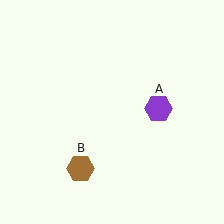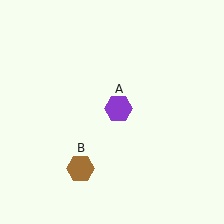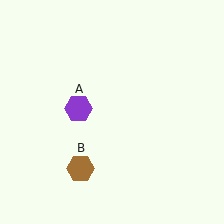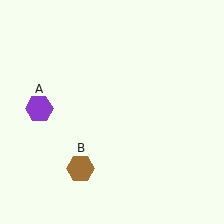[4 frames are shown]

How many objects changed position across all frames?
1 object changed position: purple hexagon (object A).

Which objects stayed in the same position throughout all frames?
Brown hexagon (object B) remained stationary.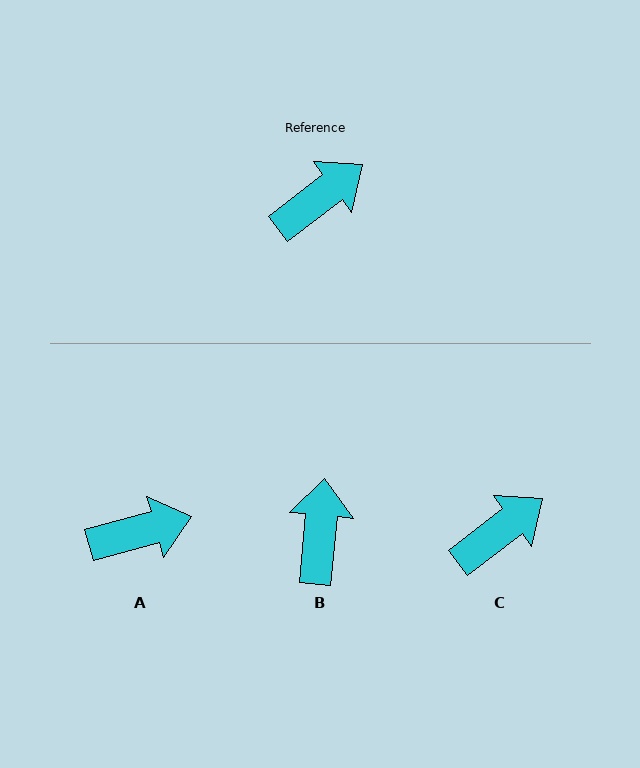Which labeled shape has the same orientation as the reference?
C.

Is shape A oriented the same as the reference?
No, it is off by about 22 degrees.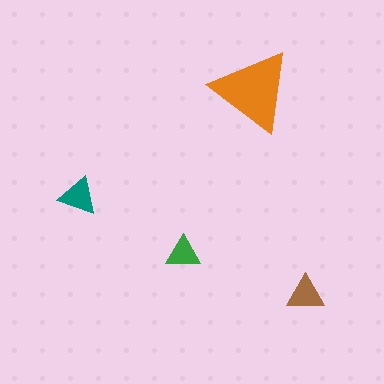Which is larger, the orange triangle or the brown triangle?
The orange one.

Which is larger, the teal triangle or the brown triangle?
The teal one.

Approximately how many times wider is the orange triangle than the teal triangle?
About 2 times wider.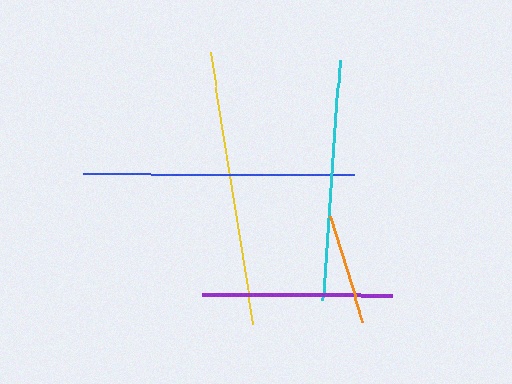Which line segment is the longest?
The yellow line is the longest at approximately 276 pixels.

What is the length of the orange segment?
The orange segment is approximately 110 pixels long.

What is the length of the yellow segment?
The yellow segment is approximately 276 pixels long.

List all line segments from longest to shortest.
From longest to shortest: yellow, blue, cyan, purple, orange.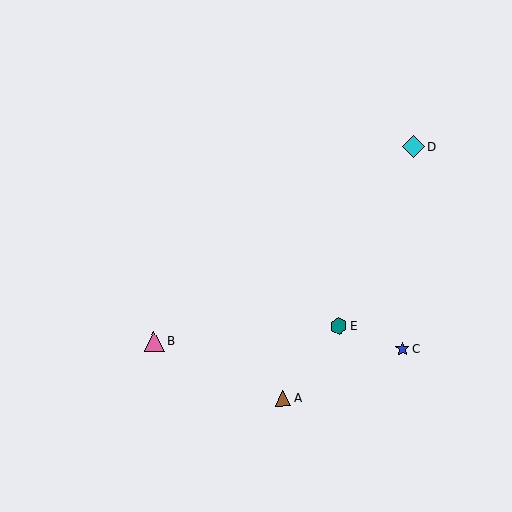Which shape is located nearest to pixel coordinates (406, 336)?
The blue star (labeled C) at (402, 349) is nearest to that location.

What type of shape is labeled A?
Shape A is a brown triangle.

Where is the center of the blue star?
The center of the blue star is at (402, 349).